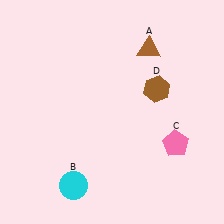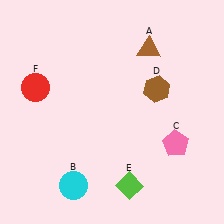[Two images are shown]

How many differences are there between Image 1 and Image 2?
There are 2 differences between the two images.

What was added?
A lime diamond (E), a red circle (F) were added in Image 2.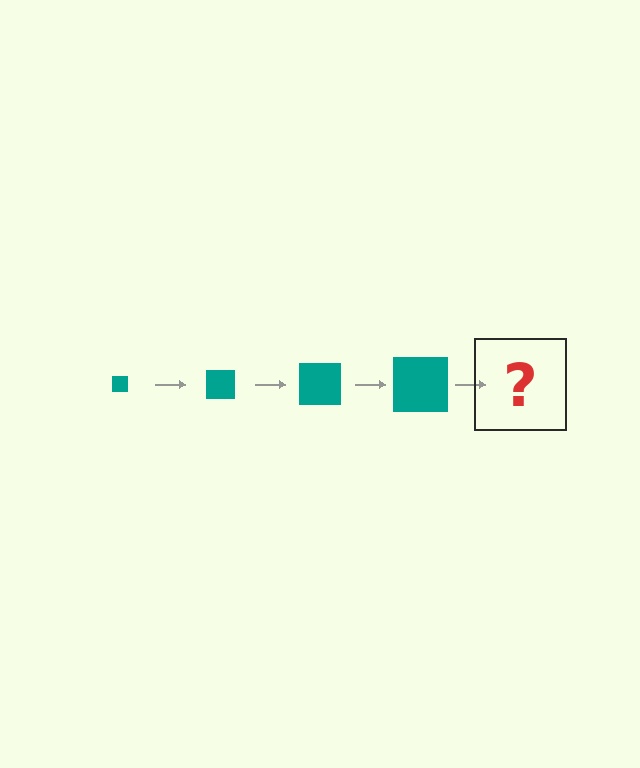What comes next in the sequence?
The next element should be a teal square, larger than the previous one.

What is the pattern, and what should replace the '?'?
The pattern is that the square gets progressively larger each step. The '?' should be a teal square, larger than the previous one.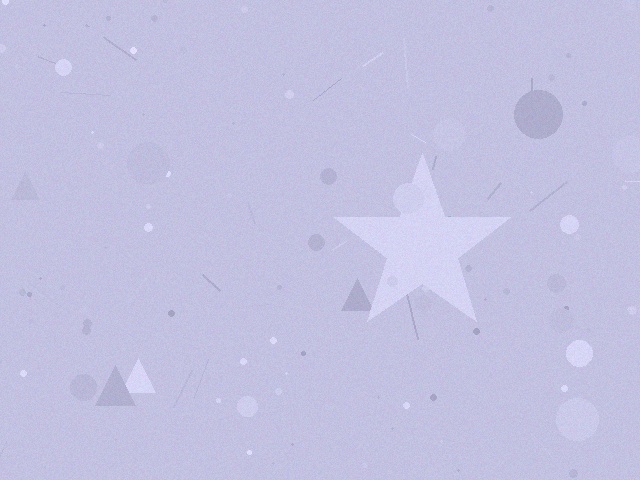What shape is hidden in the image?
A star is hidden in the image.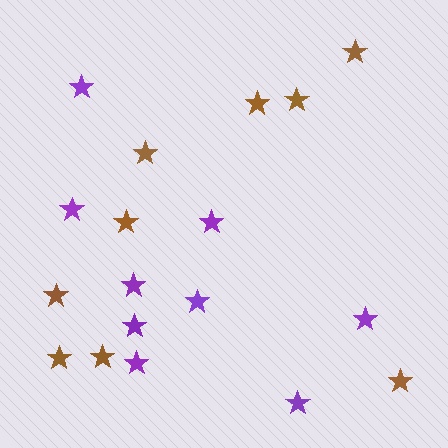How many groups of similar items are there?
There are 2 groups: one group of brown stars (9) and one group of purple stars (9).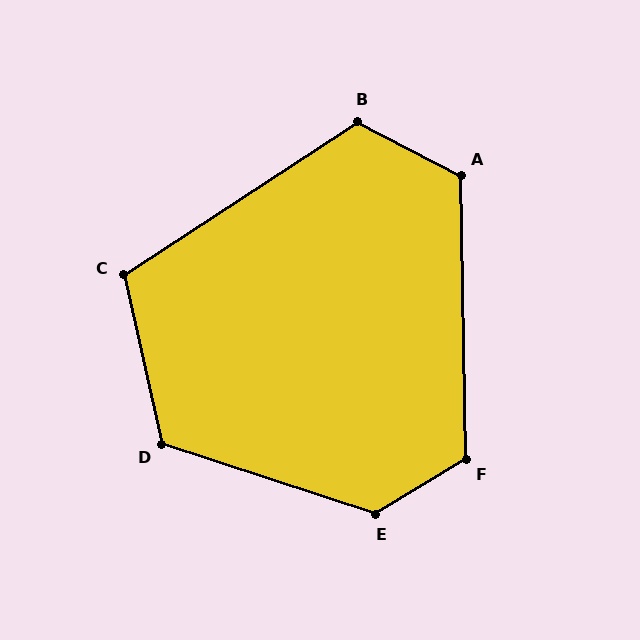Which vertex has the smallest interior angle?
C, at approximately 111 degrees.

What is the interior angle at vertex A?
Approximately 119 degrees (obtuse).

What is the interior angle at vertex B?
Approximately 119 degrees (obtuse).